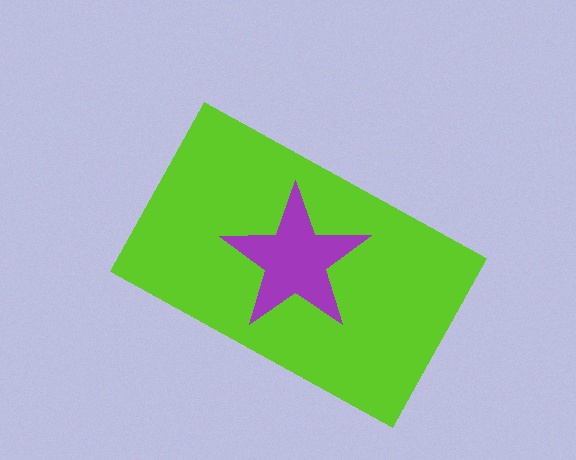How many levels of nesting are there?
2.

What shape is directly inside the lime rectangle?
The purple star.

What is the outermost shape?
The lime rectangle.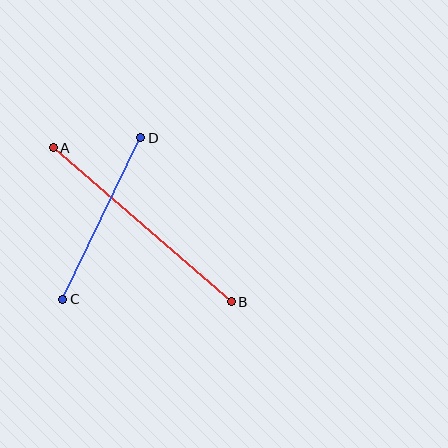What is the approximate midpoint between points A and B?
The midpoint is at approximately (142, 225) pixels.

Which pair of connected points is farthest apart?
Points A and B are farthest apart.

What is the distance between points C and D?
The distance is approximately 179 pixels.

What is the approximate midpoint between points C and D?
The midpoint is at approximately (102, 219) pixels.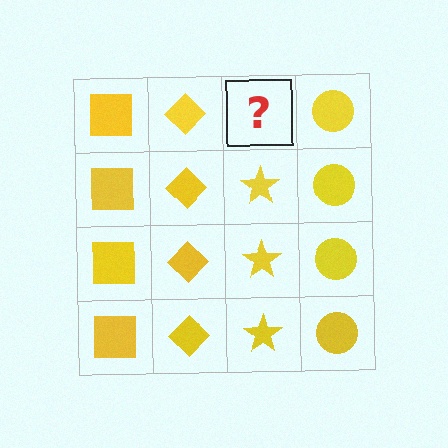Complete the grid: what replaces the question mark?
The question mark should be replaced with a yellow star.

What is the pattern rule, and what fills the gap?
The rule is that each column has a consistent shape. The gap should be filled with a yellow star.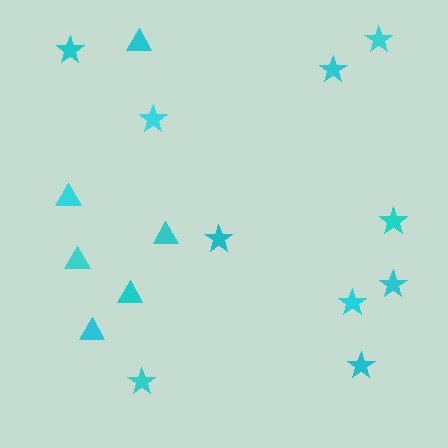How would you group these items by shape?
There are 2 groups: one group of triangles (6) and one group of stars (10).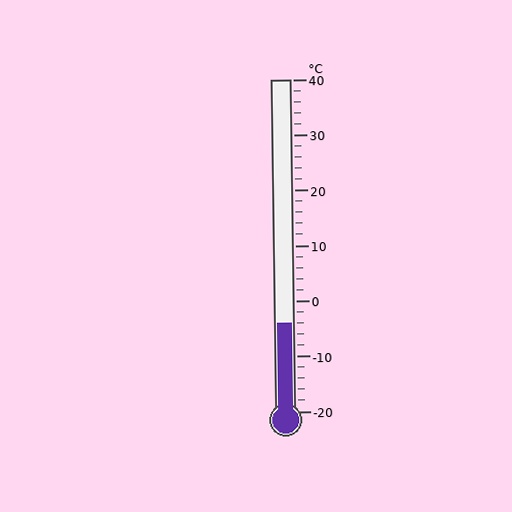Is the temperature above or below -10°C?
The temperature is above -10°C.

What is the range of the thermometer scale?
The thermometer scale ranges from -20°C to 40°C.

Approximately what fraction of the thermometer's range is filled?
The thermometer is filled to approximately 25% of its range.